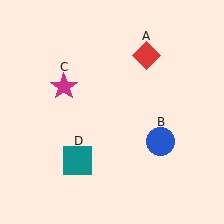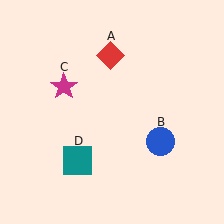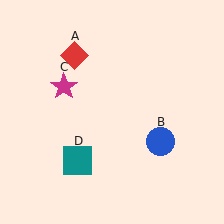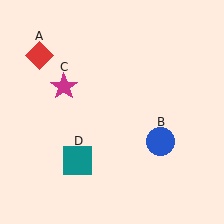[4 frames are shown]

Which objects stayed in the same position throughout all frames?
Blue circle (object B) and magenta star (object C) and teal square (object D) remained stationary.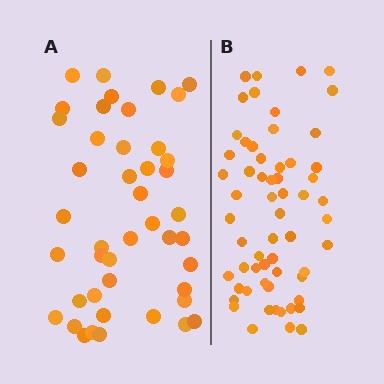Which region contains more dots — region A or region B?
Region B (the right region) has more dots.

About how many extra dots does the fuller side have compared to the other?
Region B has approximately 15 more dots than region A.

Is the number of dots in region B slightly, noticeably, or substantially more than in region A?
Region B has noticeably more, but not dramatically so. The ratio is roughly 1.4 to 1.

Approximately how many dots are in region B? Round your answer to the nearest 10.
About 60 dots.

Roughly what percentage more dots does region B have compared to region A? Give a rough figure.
About 35% more.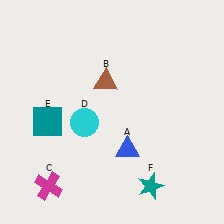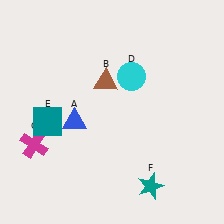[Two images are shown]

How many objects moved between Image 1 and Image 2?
3 objects moved between the two images.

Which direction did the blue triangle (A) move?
The blue triangle (A) moved left.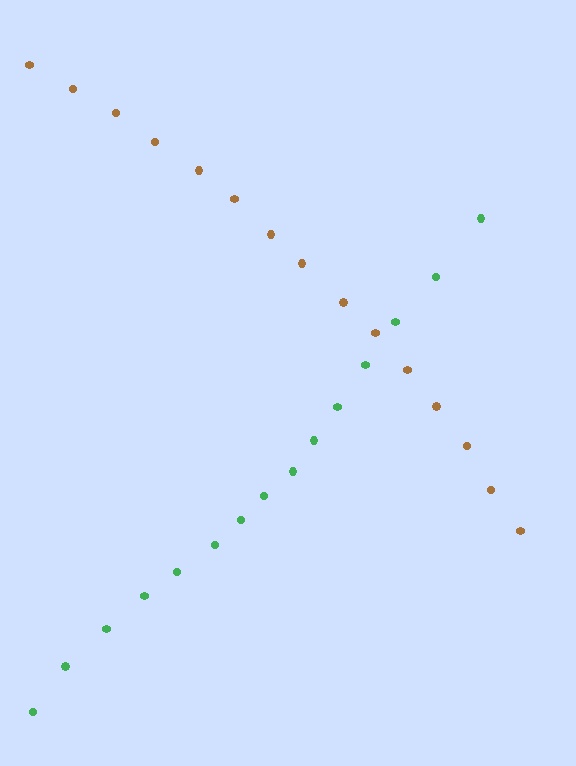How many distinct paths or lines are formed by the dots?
There are 2 distinct paths.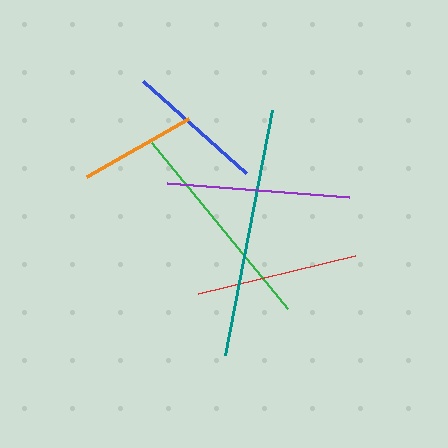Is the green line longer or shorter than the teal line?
The teal line is longer than the green line.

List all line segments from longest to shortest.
From longest to shortest: teal, green, purple, red, blue, orange.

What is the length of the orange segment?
The orange segment is approximately 118 pixels long.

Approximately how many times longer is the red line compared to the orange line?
The red line is approximately 1.4 times the length of the orange line.